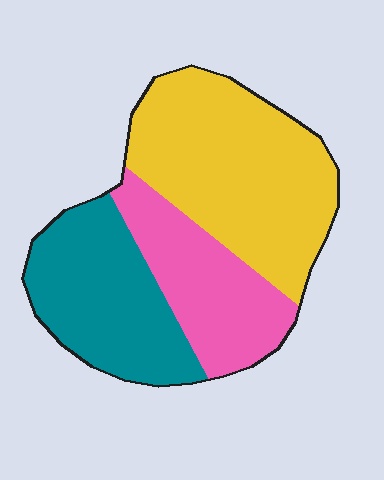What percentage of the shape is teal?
Teal covers 30% of the shape.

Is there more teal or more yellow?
Yellow.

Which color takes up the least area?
Pink, at roughly 25%.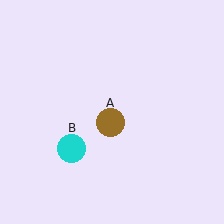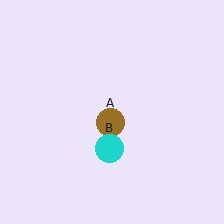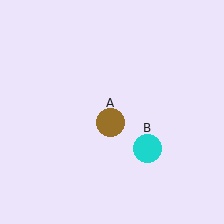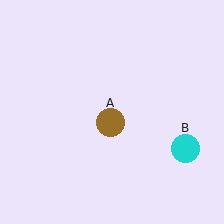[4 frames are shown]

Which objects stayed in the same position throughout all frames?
Brown circle (object A) remained stationary.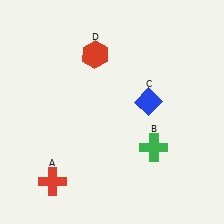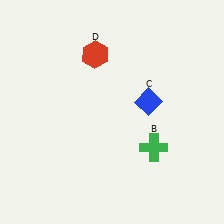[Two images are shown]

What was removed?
The red cross (A) was removed in Image 2.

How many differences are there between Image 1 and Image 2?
There is 1 difference between the two images.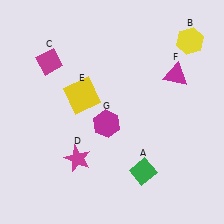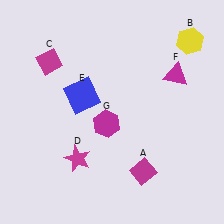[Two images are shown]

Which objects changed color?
A changed from green to magenta. E changed from yellow to blue.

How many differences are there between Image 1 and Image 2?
There are 2 differences between the two images.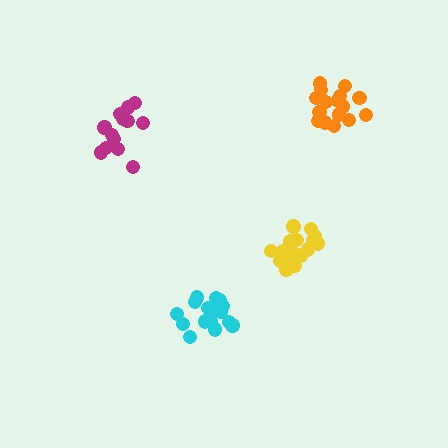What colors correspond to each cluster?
The clusters are colored: cyan, yellow, magenta, orange.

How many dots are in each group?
Group 1: 16 dots, Group 2: 18 dots, Group 3: 13 dots, Group 4: 16 dots (63 total).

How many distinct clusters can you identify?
There are 4 distinct clusters.